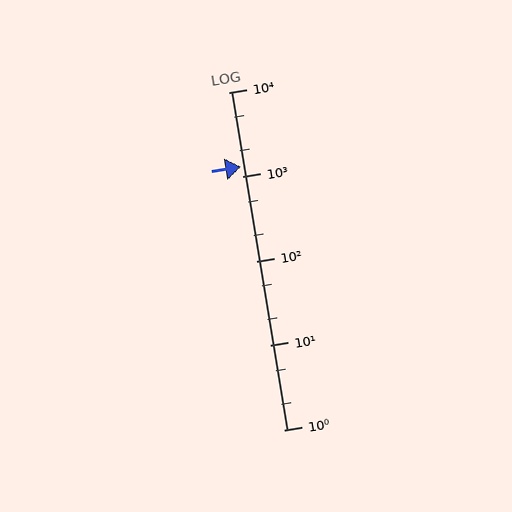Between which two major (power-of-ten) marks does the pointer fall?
The pointer is between 1000 and 10000.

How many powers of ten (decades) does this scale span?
The scale spans 4 decades, from 1 to 10000.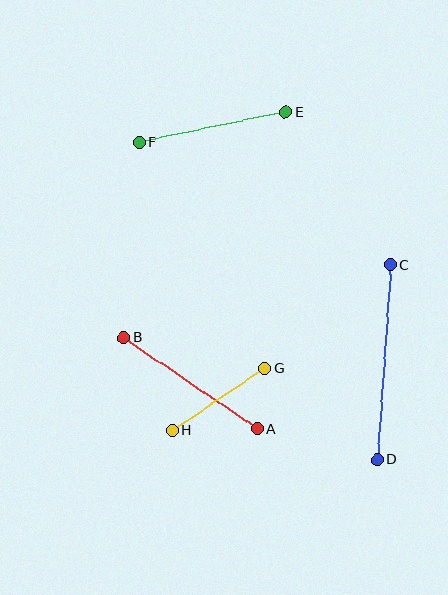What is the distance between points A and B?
The distance is approximately 162 pixels.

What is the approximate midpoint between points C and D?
The midpoint is at approximately (384, 362) pixels.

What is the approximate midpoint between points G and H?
The midpoint is at approximately (218, 399) pixels.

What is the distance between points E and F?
The distance is approximately 149 pixels.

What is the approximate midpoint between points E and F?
The midpoint is at approximately (213, 127) pixels.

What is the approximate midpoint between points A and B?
The midpoint is at approximately (190, 383) pixels.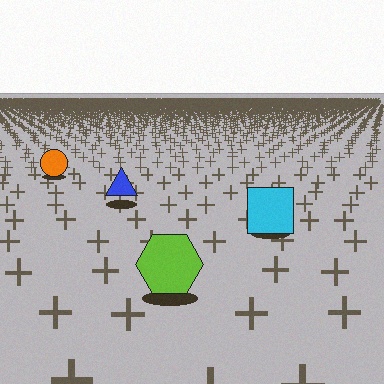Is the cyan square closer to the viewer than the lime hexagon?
No. The lime hexagon is closer — you can tell from the texture gradient: the ground texture is coarser near it.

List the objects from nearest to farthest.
From nearest to farthest: the lime hexagon, the cyan square, the blue triangle, the orange circle.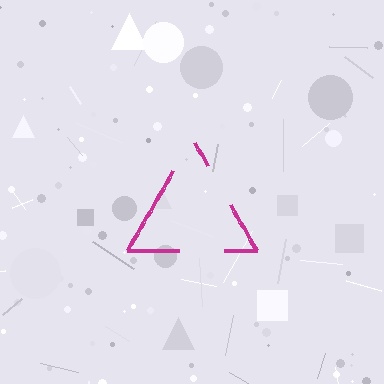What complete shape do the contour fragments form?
The contour fragments form a triangle.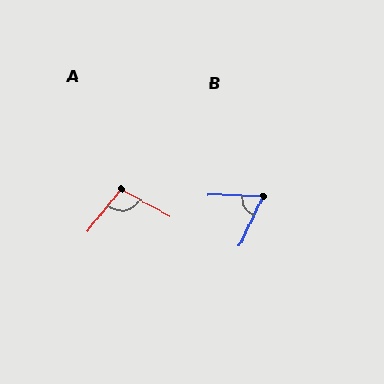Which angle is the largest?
A, at approximately 100 degrees.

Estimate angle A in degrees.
Approximately 100 degrees.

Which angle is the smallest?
B, at approximately 65 degrees.